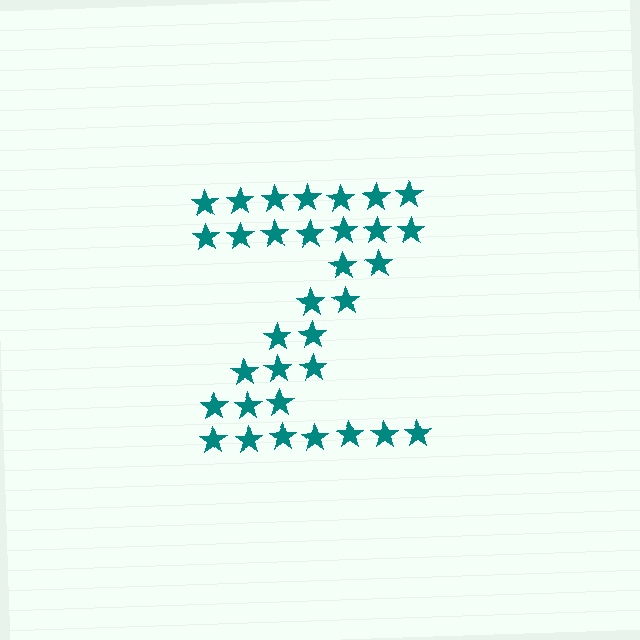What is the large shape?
The large shape is the letter Z.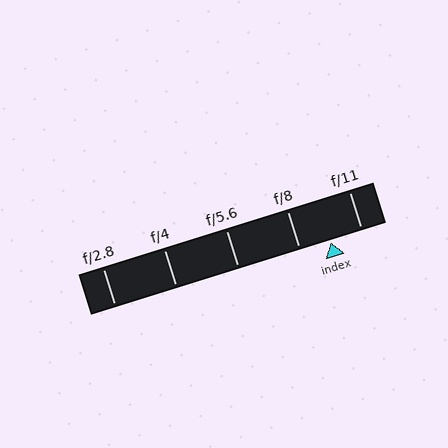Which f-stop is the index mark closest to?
The index mark is closest to f/11.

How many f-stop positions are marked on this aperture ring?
There are 5 f-stop positions marked.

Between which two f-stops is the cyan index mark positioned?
The index mark is between f/8 and f/11.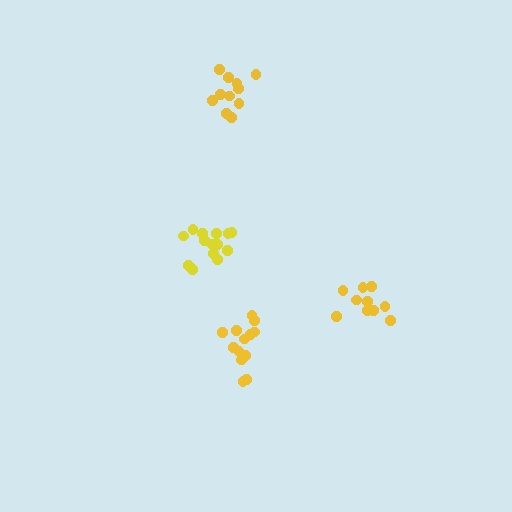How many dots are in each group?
Group 1: 10 dots, Group 2: 11 dots, Group 3: 14 dots, Group 4: 15 dots (50 total).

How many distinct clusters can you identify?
There are 4 distinct clusters.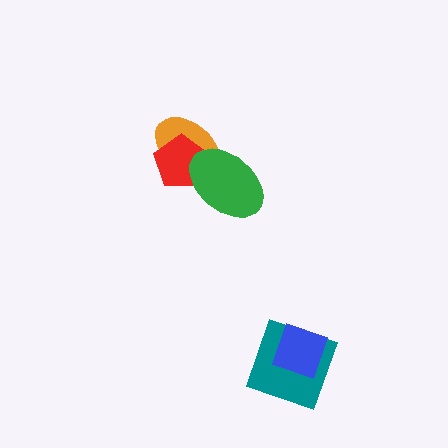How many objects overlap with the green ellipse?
2 objects overlap with the green ellipse.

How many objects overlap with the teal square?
1 object overlaps with the teal square.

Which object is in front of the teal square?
The blue diamond is in front of the teal square.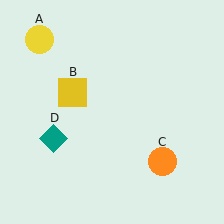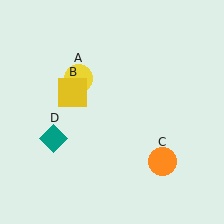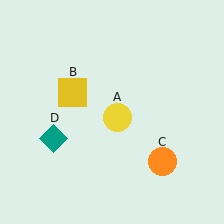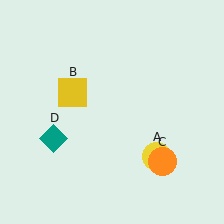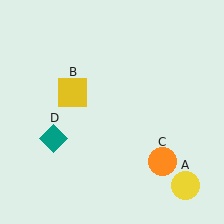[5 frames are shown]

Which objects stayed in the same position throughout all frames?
Yellow square (object B) and orange circle (object C) and teal diamond (object D) remained stationary.